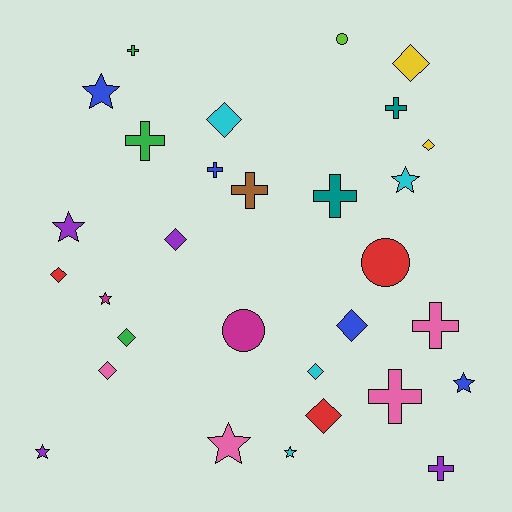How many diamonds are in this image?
There are 10 diamonds.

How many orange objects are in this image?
There are no orange objects.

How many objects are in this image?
There are 30 objects.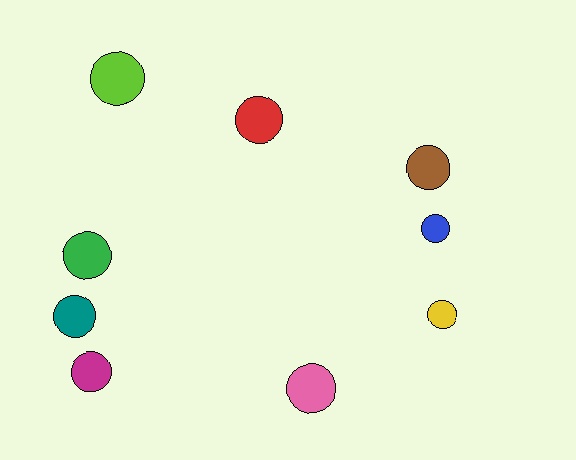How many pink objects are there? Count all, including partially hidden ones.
There is 1 pink object.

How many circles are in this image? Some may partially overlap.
There are 9 circles.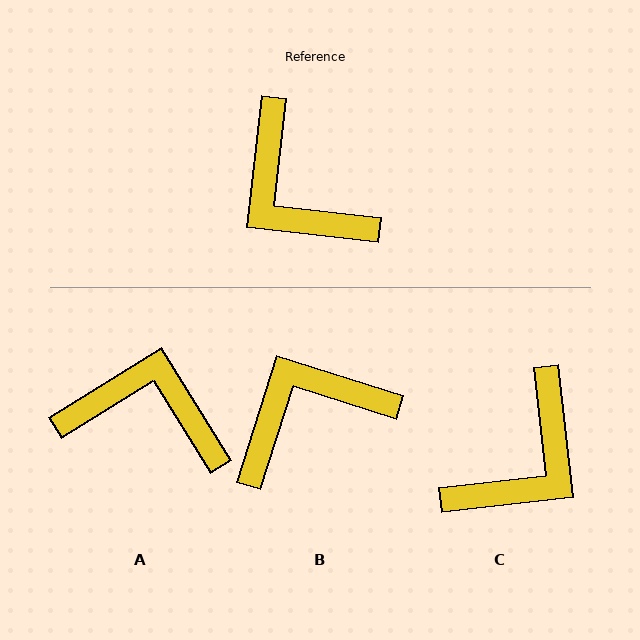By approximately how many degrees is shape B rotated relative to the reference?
Approximately 101 degrees clockwise.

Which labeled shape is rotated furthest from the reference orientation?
A, about 142 degrees away.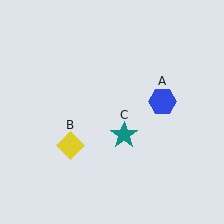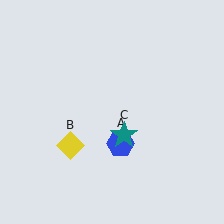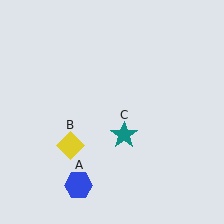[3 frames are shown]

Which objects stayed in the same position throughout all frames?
Yellow diamond (object B) and teal star (object C) remained stationary.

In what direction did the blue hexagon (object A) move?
The blue hexagon (object A) moved down and to the left.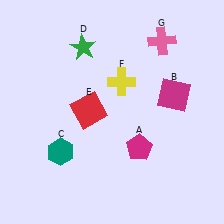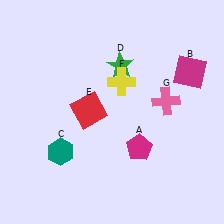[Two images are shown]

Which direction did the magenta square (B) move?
The magenta square (B) moved up.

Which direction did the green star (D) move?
The green star (D) moved right.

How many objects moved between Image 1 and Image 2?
3 objects moved between the two images.